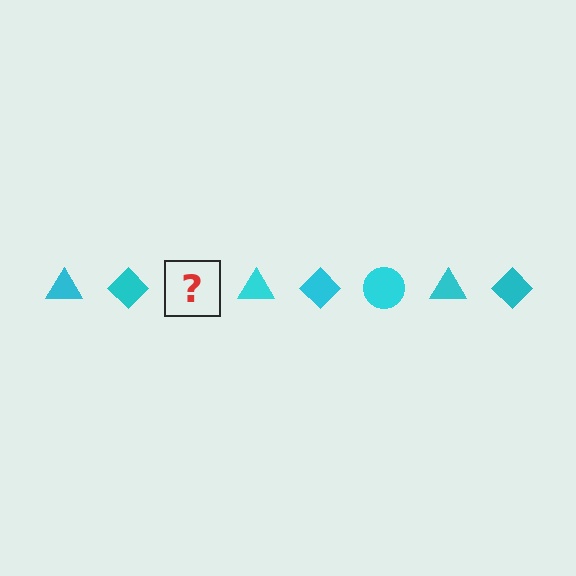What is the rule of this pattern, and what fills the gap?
The rule is that the pattern cycles through triangle, diamond, circle shapes in cyan. The gap should be filled with a cyan circle.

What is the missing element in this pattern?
The missing element is a cyan circle.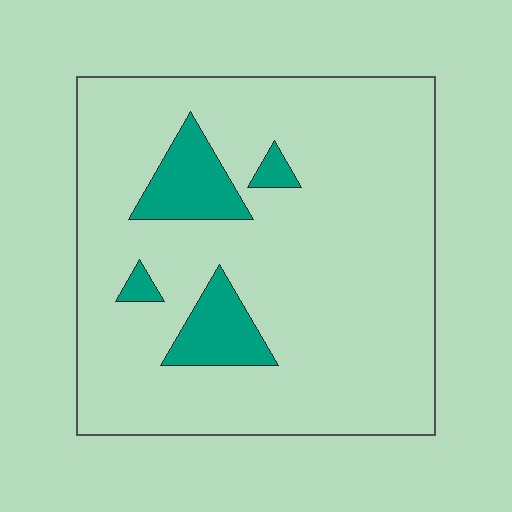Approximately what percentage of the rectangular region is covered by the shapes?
Approximately 10%.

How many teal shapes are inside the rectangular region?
4.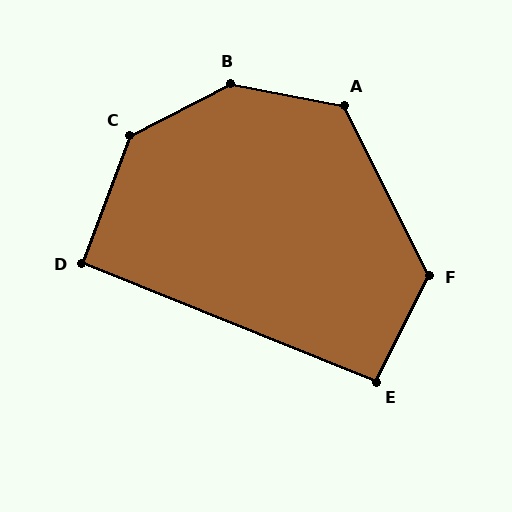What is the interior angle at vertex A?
Approximately 128 degrees (obtuse).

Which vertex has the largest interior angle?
B, at approximately 141 degrees.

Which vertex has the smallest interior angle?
D, at approximately 91 degrees.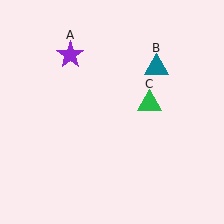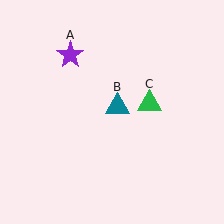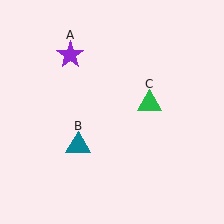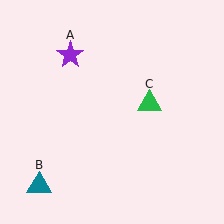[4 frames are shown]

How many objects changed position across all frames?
1 object changed position: teal triangle (object B).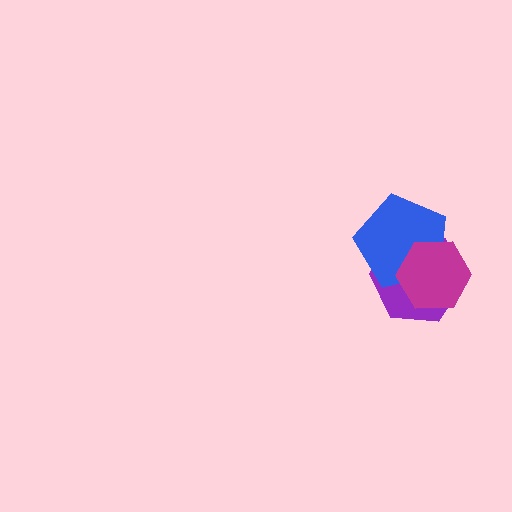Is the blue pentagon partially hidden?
Yes, it is partially covered by another shape.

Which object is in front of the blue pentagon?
The magenta hexagon is in front of the blue pentagon.